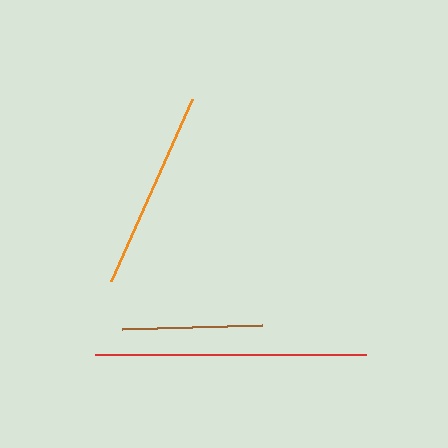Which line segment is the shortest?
The brown line is the shortest at approximately 140 pixels.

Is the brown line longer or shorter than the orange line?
The orange line is longer than the brown line.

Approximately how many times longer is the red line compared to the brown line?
The red line is approximately 1.9 times the length of the brown line.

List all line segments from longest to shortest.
From longest to shortest: red, orange, brown.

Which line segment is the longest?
The red line is the longest at approximately 272 pixels.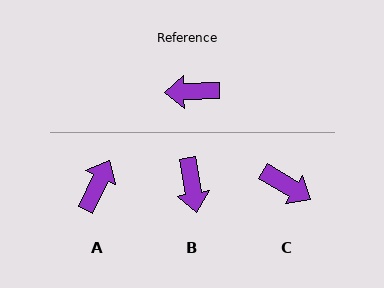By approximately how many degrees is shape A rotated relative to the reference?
Approximately 117 degrees clockwise.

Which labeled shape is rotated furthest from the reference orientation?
C, about 147 degrees away.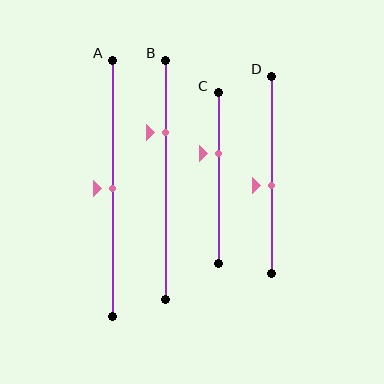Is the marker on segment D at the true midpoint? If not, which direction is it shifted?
No, the marker on segment D is shifted downward by about 5% of the segment length.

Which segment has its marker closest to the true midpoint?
Segment A has its marker closest to the true midpoint.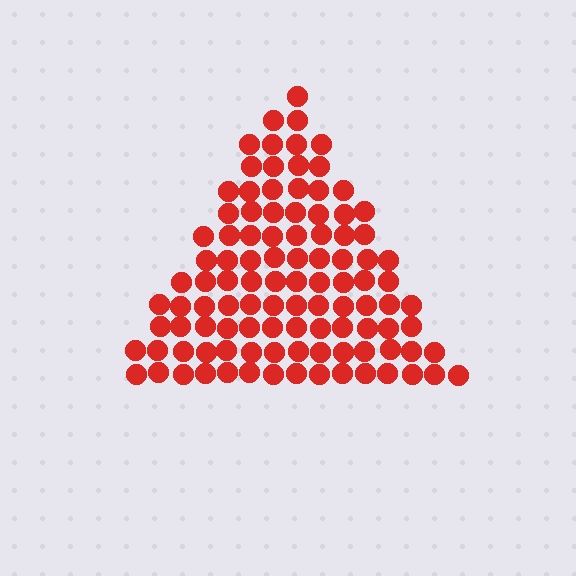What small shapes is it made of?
It is made of small circles.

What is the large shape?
The large shape is a triangle.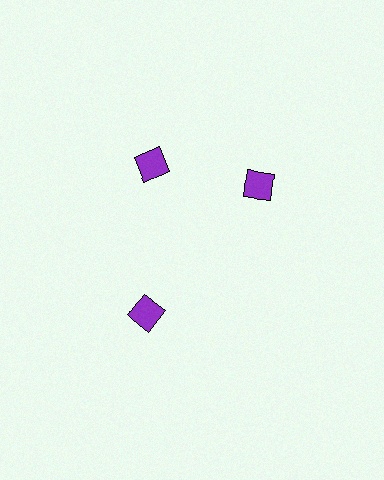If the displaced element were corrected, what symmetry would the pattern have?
It would have 3-fold rotational symmetry — the pattern would map onto itself every 120 degrees.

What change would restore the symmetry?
The symmetry would be restored by rotating it back into even spacing with its neighbors so that all 3 diamonds sit at equal angles and equal distance from the center.